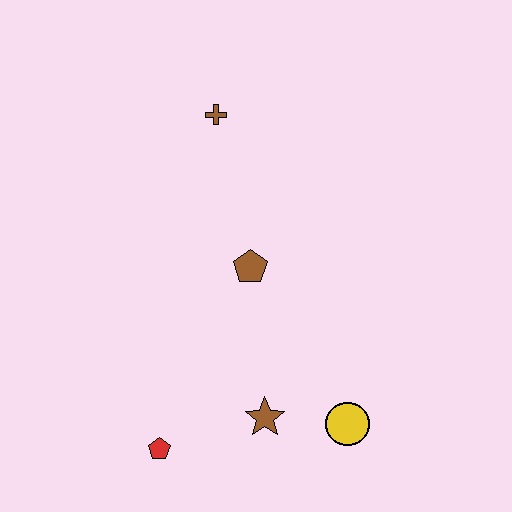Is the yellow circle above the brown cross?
No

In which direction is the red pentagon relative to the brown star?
The red pentagon is to the left of the brown star.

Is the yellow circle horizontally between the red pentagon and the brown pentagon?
No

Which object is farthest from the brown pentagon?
The red pentagon is farthest from the brown pentagon.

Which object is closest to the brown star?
The yellow circle is closest to the brown star.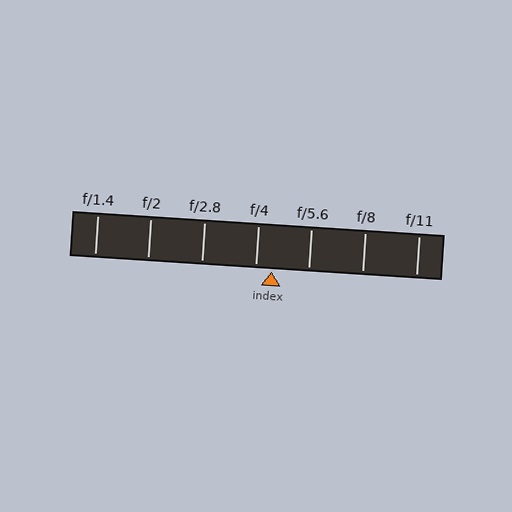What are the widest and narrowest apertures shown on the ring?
The widest aperture shown is f/1.4 and the narrowest is f/11.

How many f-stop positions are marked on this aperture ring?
There are 7 f-stop positions marked.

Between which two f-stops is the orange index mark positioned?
The index mark is between f/4 and f/5.6.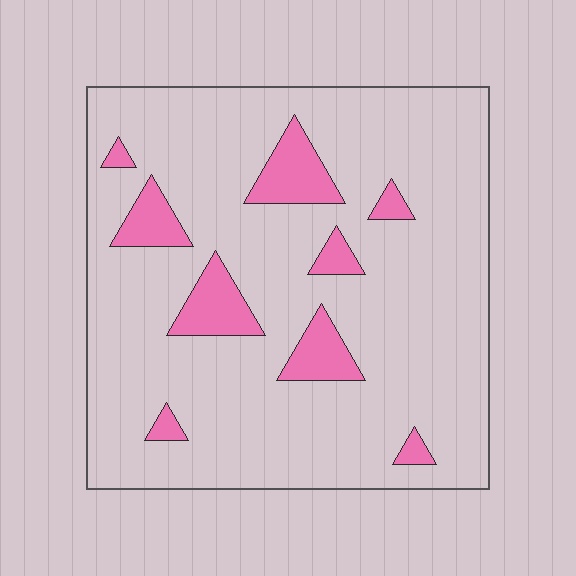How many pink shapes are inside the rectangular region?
9.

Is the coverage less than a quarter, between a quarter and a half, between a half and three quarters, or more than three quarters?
Less than a quarter.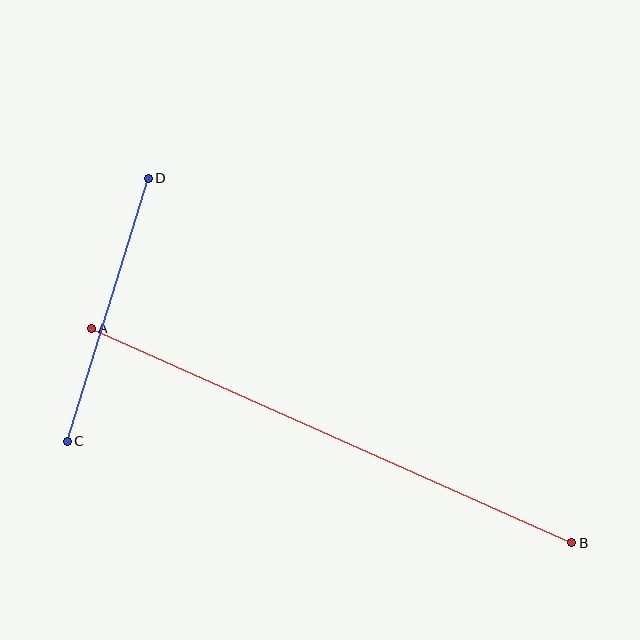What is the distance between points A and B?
The distance is approximately 526 pixels.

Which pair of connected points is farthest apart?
Points A and B are farthest apart.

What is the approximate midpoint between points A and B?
The midpoint is at approximately (332, 436) pixels.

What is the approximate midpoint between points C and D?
The midpoint is at approximately (108, 310) pixels.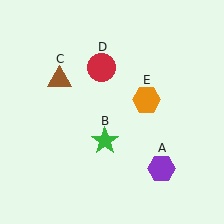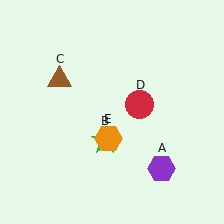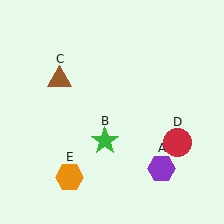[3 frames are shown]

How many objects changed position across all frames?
2 objects changed position: red circle (object D), orange hexagon (object E).